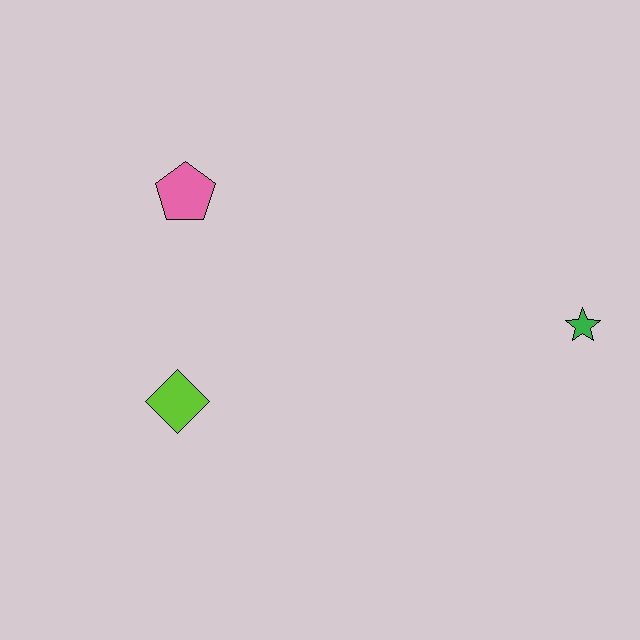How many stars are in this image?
There is 1 star.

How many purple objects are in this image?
There are no purple objects.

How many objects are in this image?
There are 3 objects.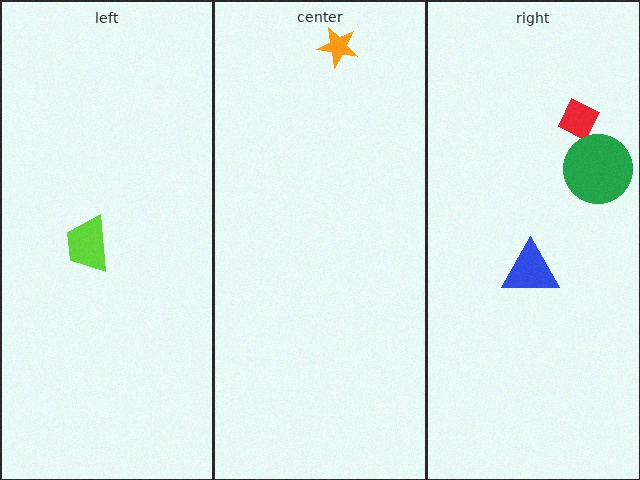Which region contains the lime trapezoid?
The left region.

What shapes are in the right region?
The red diamond, the blue triangle, the green circle.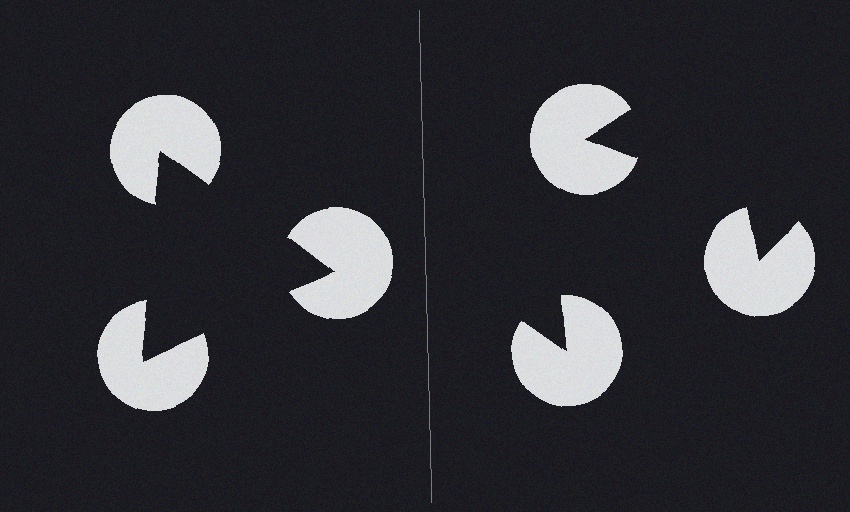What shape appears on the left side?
An illusory triangle.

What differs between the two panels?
The pac-man discs are positioned identically on both sides; only the wedge orientations differ. On the left they align to a triangle; on the right they are misaligned.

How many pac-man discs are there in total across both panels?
6 — 3 on each side.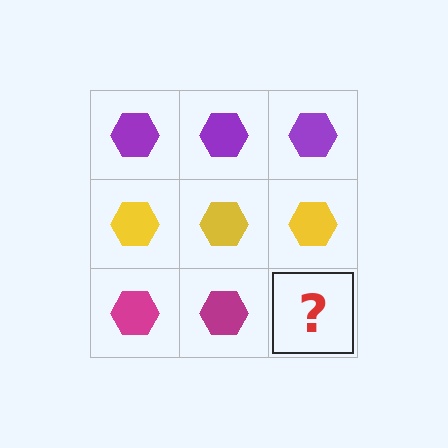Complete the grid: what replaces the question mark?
The question mark should be replaced with a magenta hexagon.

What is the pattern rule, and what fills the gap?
The rule is that each row has a consistent color. The gap should be filled with a magenta hexagon.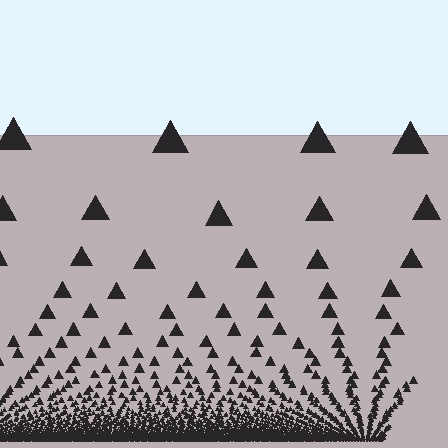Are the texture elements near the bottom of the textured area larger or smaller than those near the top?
Smaller. The gradient is inverted — elements near the bottom are smaller and denser.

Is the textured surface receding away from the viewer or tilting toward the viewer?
The surface appears to tilt toward the viewer. Texture elements get larger and sparser toward the top.